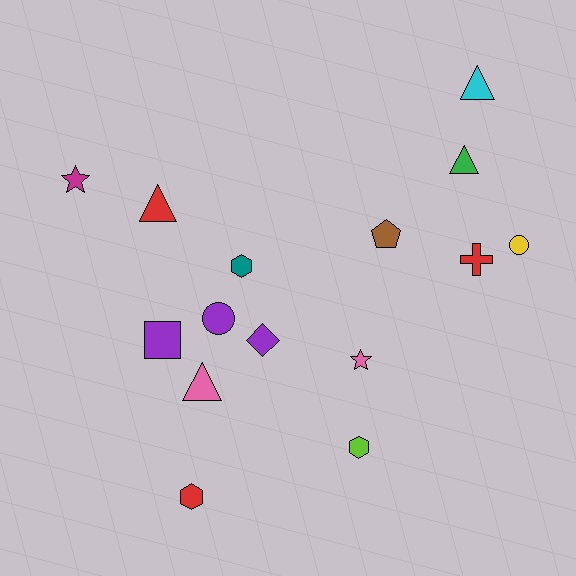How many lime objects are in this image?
There is 1 lime object.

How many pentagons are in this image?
There is 1 pentagon.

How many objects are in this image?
There are 15 objects.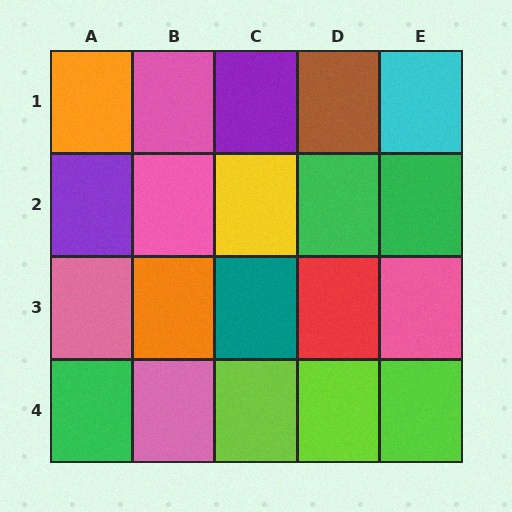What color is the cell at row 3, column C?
Teal.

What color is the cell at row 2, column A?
Purple.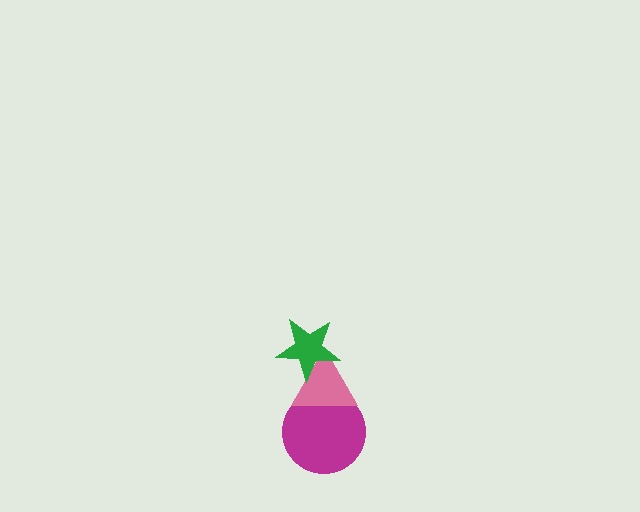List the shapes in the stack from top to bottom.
From top to bottom: the green star, the pink triangle, the magenta circle.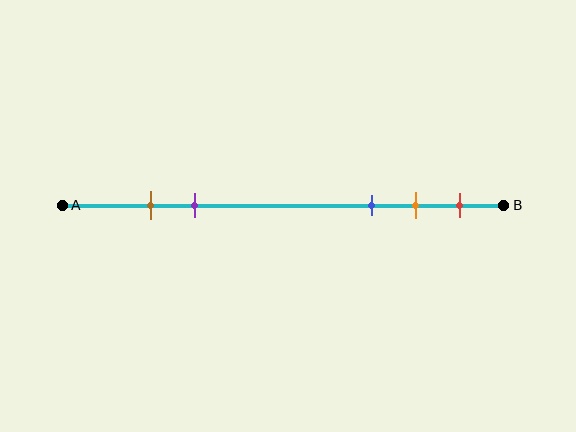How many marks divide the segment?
There are 5 marks dividing the segment.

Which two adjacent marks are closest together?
The brown and purple marks are the closest adjacent pair.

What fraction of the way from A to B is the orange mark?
The orange mark is approximately 80% (0.8) of the way from A to B.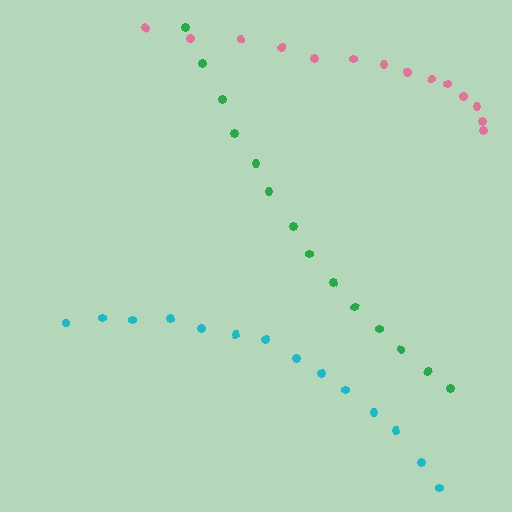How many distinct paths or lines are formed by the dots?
There are 3 distinct paths.